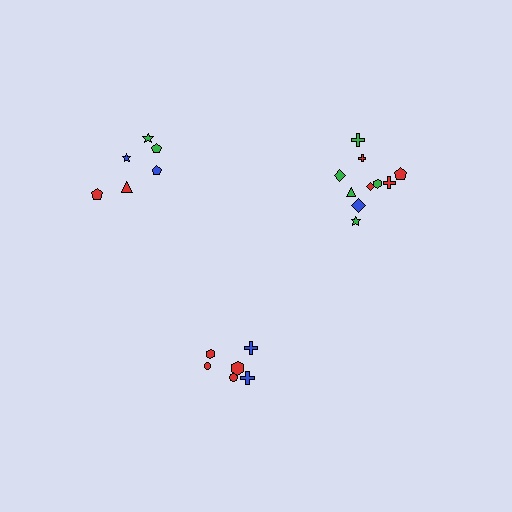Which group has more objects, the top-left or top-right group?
The top-right group.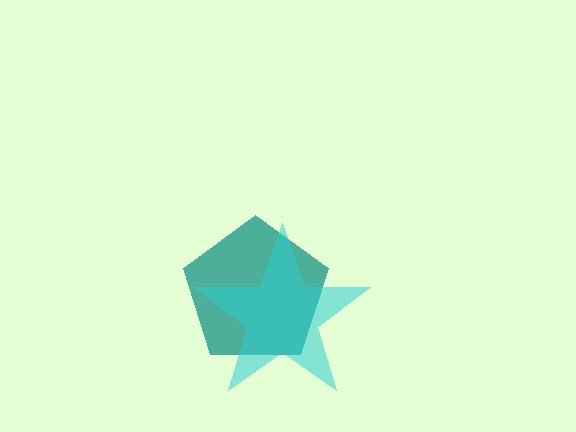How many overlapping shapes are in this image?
There are 2 overlapping shapes in the image.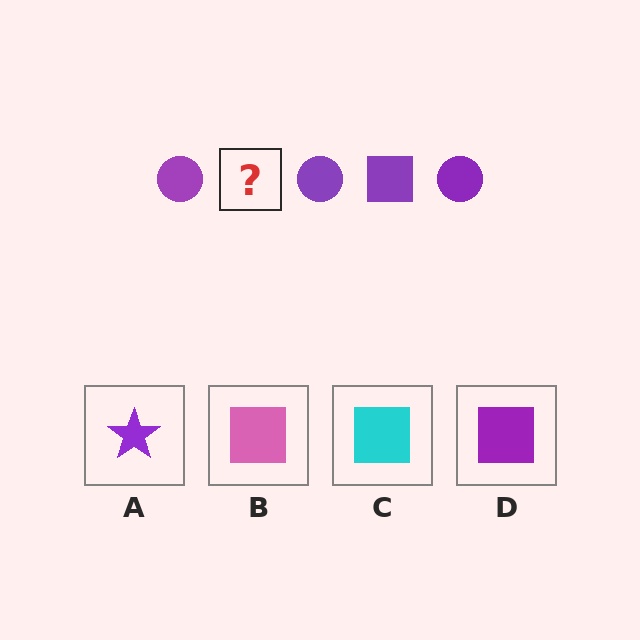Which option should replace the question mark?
Option D.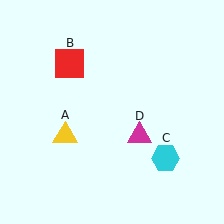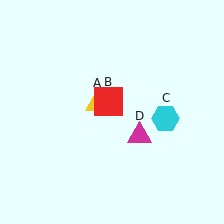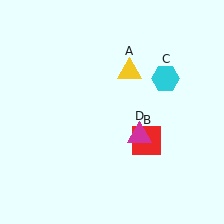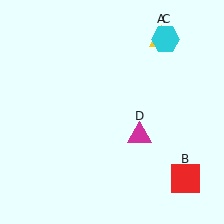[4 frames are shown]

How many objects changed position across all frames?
3 objects changed position: yellow triangle (object A), red square (object B), cyan hexagon (object C).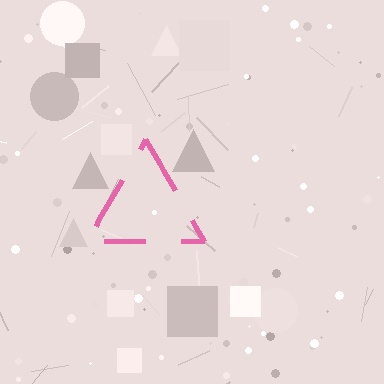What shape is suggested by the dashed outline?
The dashed outline suggests a triangle.